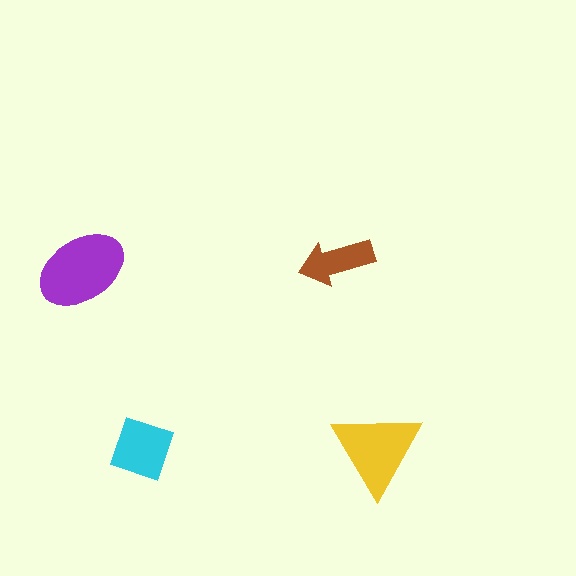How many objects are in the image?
There are 4 objects in the image.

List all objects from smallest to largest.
The brown arrow, the cyan diamond, the yellow triangle, the purple ellipse.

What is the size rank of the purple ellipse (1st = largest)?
1st.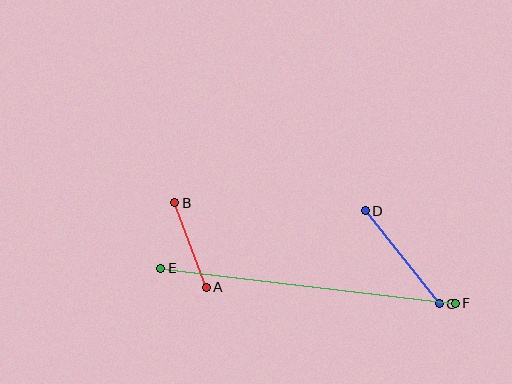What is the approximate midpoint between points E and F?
The midpoint is at approximately (308, 286) pixels.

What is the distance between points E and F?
The distance is approximately 297 pixels.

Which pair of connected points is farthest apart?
Points E and F are farthest apart.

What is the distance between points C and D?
The distance is approximately 119 pixels.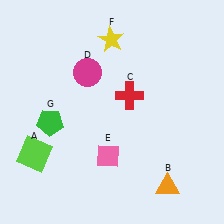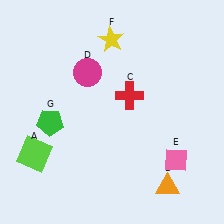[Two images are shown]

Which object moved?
The pink diamond (E) moved right.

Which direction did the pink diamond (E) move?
The pink diamond (E) moved right.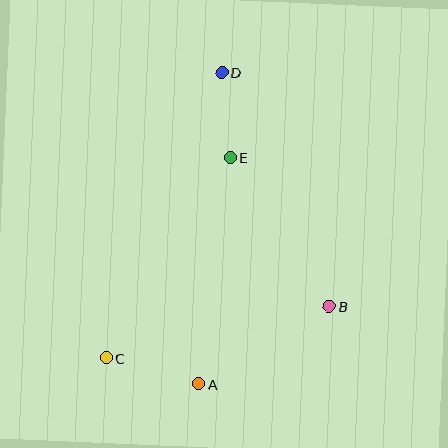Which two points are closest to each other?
Points D and E are closest to each other.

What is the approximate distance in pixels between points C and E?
The distance between C and E is approximately 236 pixels.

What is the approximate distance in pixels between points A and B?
The distance between A and B is approximately 152 pixels.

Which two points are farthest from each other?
Points A and D are farthest from each other.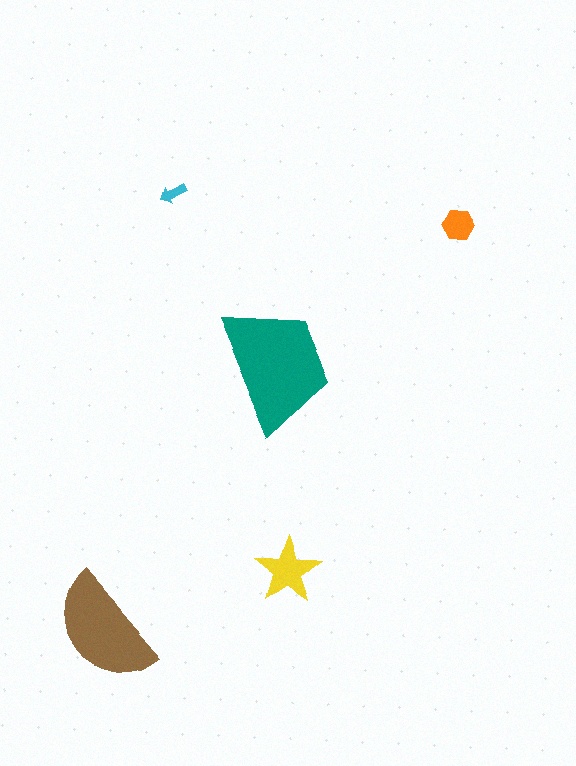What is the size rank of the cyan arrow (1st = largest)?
5th.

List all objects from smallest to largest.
The cyan arrow, the orange hexagon, the yellow star, the brown semicircle, the teal trapezoid.